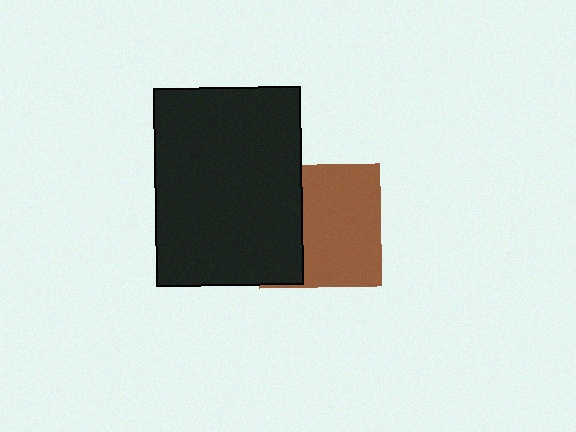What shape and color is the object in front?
The object in front is a black rectangle.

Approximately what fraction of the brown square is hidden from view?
Roughly 36% of the brown square is hidden behind the black rectangle.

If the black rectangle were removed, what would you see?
You would see the complete brown square.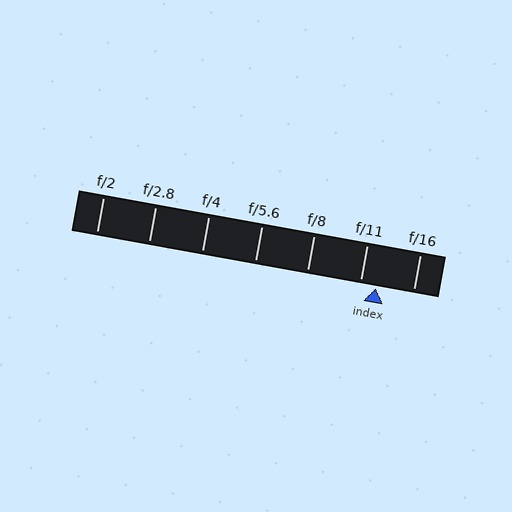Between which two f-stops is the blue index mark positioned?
The index mark is between f/11 and f/16.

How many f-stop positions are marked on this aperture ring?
There are 7 f-stop positions marked.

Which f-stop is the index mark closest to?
The index mark is closest to f/11.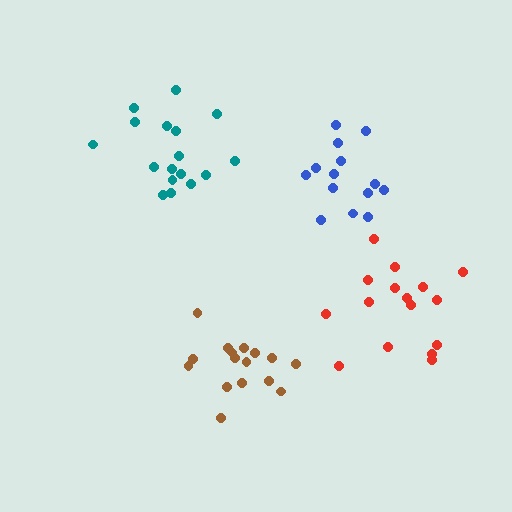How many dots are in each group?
Group 1: 17 dots, Group 2: 16 dots, Group 3: 14 dots, Group 4: 16 dots (63 total).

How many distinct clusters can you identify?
There are 4 distinct clusters.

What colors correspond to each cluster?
The clusters are colored: teal, brown, blue, red.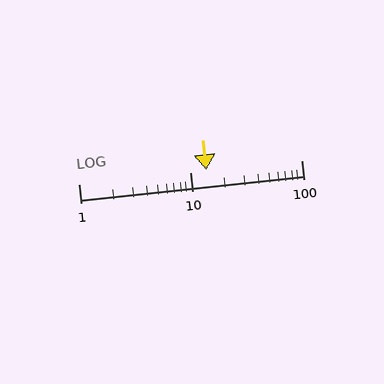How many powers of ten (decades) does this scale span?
The scale spans 2 decades, from 1 to 100.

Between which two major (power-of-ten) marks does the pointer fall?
The pointer is between 10 and 100.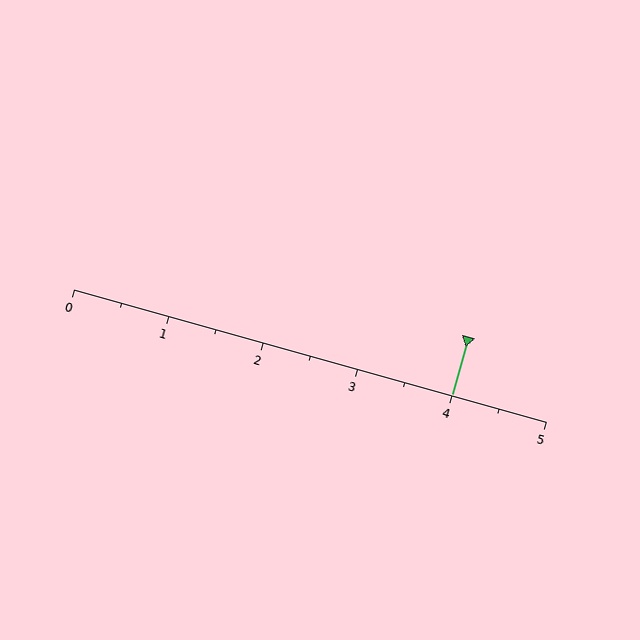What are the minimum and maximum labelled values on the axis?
The axis runs from 0 to 5.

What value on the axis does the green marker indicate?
The marker indicates approximately 4.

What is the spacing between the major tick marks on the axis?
The major ticks are spaced 1 apart.